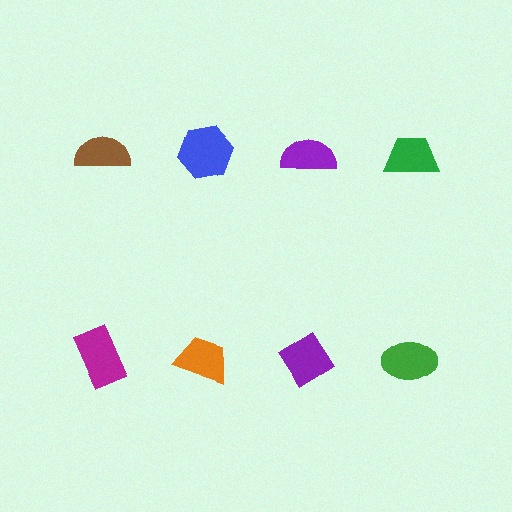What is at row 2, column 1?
A magenta rectangle.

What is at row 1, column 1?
A brown semicircle.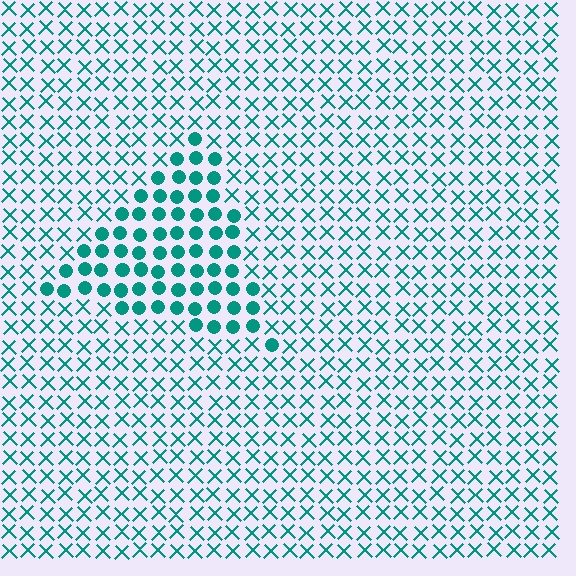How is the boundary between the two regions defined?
The boundary is defined by a change in element shape: circles inside vs. X marks outside. All elements share the same color and spacing.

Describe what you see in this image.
The image is filled with small teal elements arranged in a uniform grid. A triangle-shaped region contains circles, while the surrounding area contains X marks. The boundary is defined purely by the change in element shape.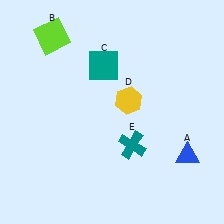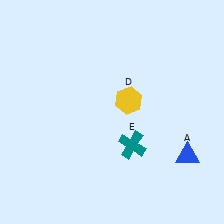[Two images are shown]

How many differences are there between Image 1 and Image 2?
There are 2 differences between the two images.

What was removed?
The teal square (C), the lime square (B) were removed in Image 2.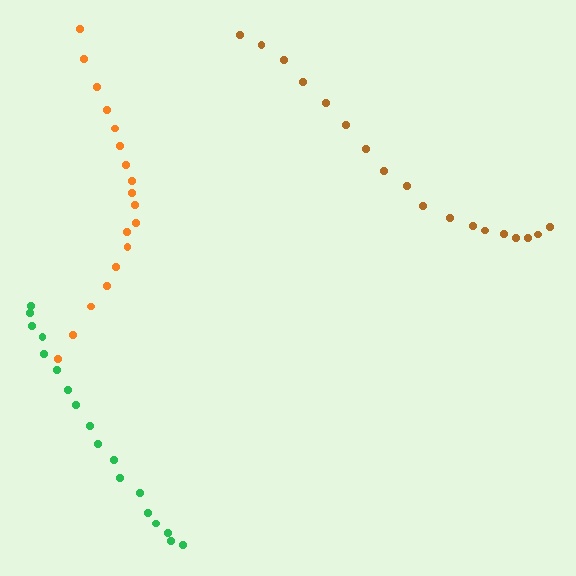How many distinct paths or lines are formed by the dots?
There are 3 distinct paths.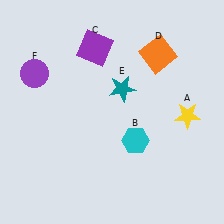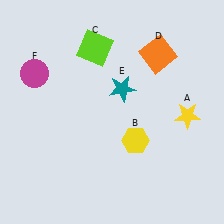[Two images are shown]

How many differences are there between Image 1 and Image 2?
There are 3 differences between the two images.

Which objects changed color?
B changed from cyan to yellow. C changed from purple to lime. F changed from purple to magenta.